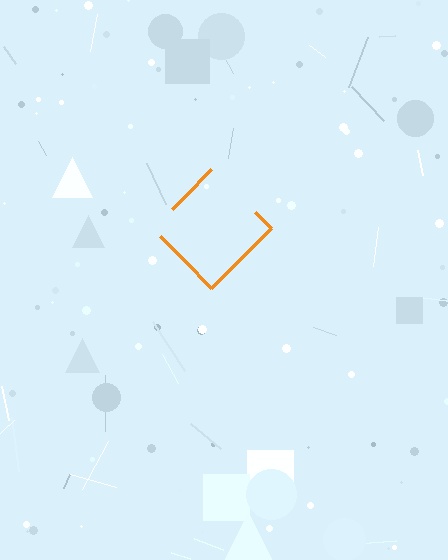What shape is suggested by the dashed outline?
The dashed outline suggests a diamond.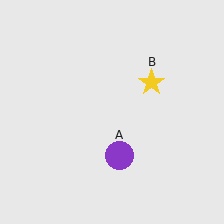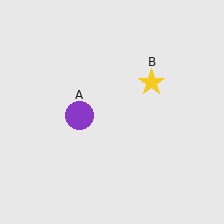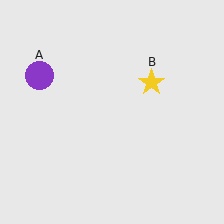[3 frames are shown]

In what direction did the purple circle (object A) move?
The purple circle (object A) moved up and to the left.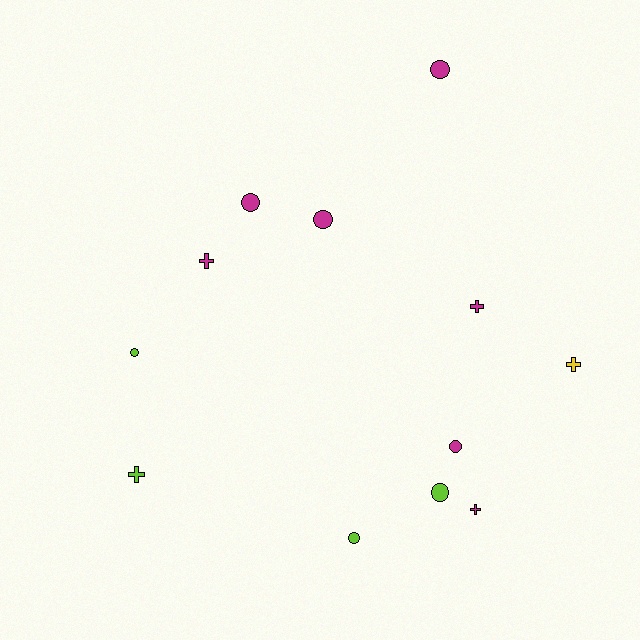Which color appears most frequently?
Magenta, with 7 objects.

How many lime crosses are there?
There is 1 lime cross.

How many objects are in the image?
There are 12 objects.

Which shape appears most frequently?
Circle, with 7 objects.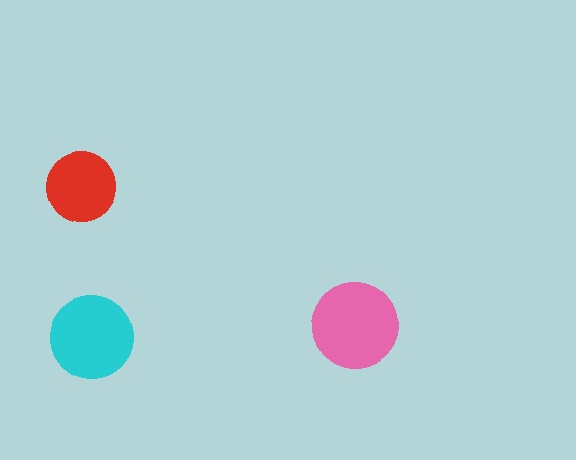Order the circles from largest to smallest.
the pink one, the cyan one, the red one.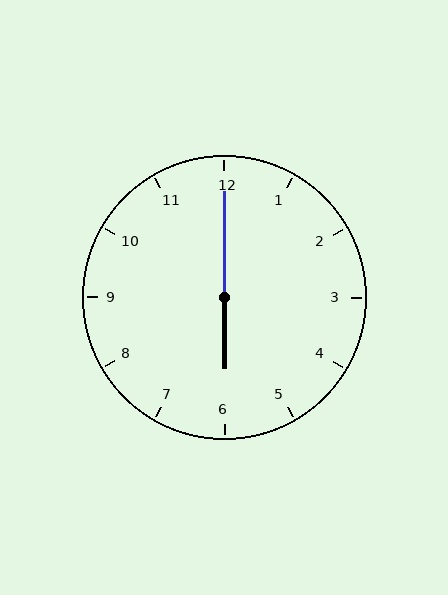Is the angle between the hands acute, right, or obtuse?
It is obtuse.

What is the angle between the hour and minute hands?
Approximately 180 degrees.